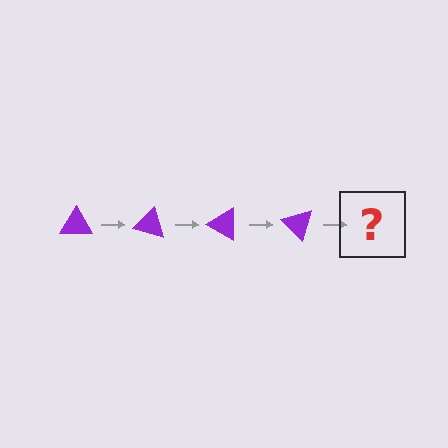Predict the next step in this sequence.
The next step is a purple triangle rotated 60 degrees.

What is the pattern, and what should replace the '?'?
The pattern is that the triangle rotates 15 degrees each step. The '?' should be a purple triangle rotated 60 degrees.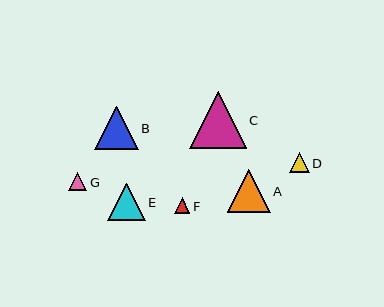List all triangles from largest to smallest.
From largest to smallest: C, B, A, E, D, G, F.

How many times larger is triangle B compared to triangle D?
Triangle B is approximately 2.2 times the size of triangle D.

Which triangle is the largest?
Triangle C is the largest with a size of approximately 56 pixels.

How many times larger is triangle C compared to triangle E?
Triangle C is approximately 1.5 times the size of triangle E.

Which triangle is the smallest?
Triangle F is the smallest with a size of approximately 16 pixels.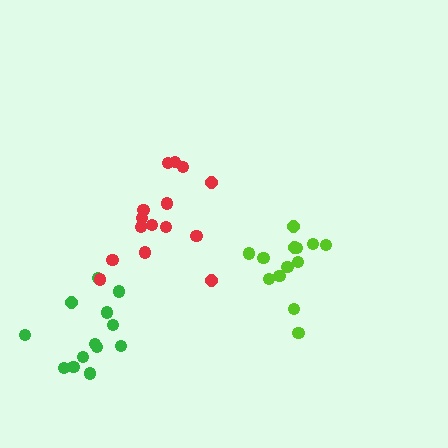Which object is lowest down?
The green cluster is bottommost.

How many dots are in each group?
Group 1: 13 dots, Group 2: 15 dots, Group 3: 13 dots (41 total).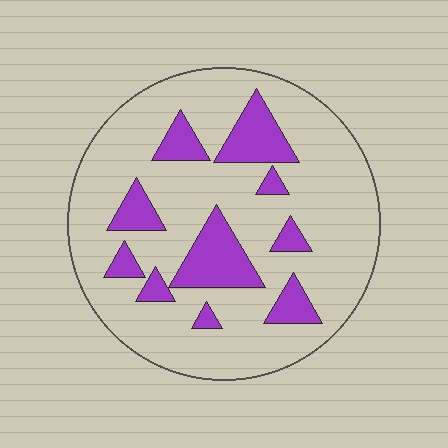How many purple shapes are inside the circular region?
10.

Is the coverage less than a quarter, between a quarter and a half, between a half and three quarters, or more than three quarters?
Less than a quarter.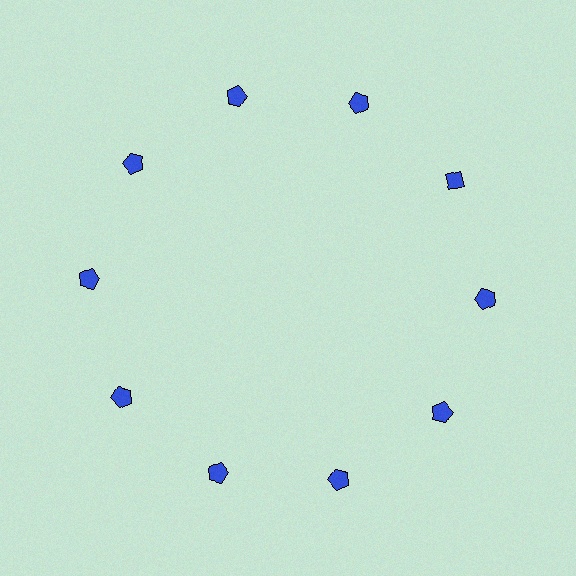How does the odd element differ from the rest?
It has a different shape: diamond instead of pentagon.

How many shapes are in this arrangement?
There are 10 shapes arranged in a ring pattern.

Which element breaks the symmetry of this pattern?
The blue diamond at roughly the 2 o'clock position breaks the symmetry. All other shapes are blue pentagons.